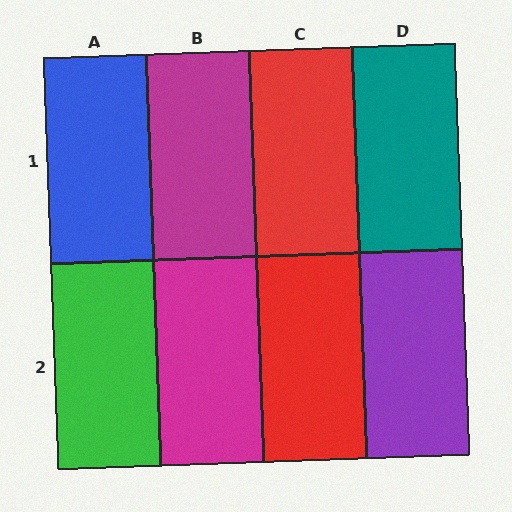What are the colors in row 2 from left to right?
Green, magenta, red, purple.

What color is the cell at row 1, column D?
Teal.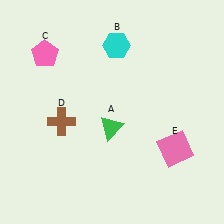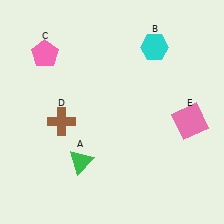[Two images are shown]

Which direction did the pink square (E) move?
The pink square (E) moved up.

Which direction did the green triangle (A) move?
The green triangle (A) moved down.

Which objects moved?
The objects that moved are: the green triangle (A), the cyan hexagon (B), the pink square (E).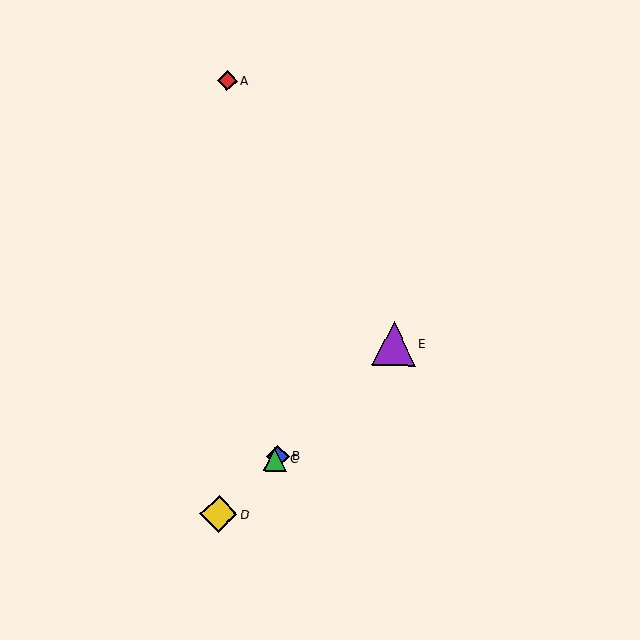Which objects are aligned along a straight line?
Objects B, C, D, E are aligned along a straight line.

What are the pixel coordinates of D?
Object D is at (219, 514).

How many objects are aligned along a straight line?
4 objects (B, C, D, E) are aligned along a straight line.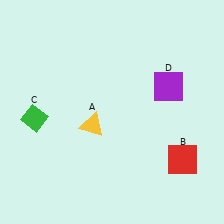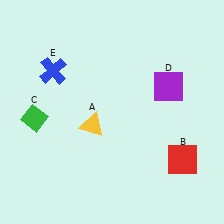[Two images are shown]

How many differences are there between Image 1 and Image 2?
There is 1 difference between the two images.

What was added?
A blue cross (E) was added in Image 2.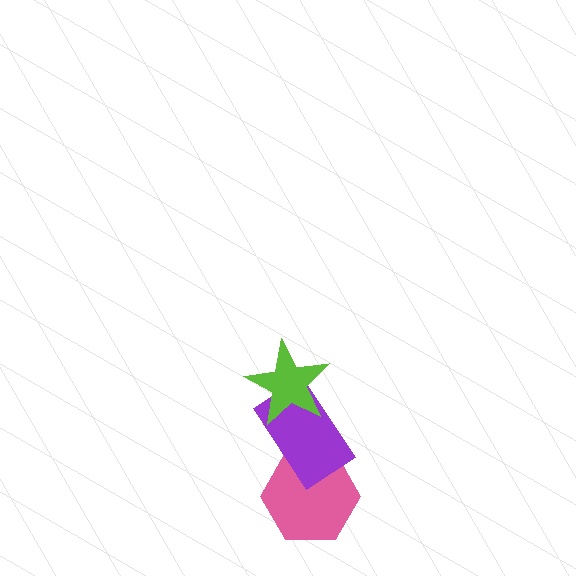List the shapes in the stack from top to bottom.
From top to bottom: the lime star, the purple rectangle, the pink hexagon.